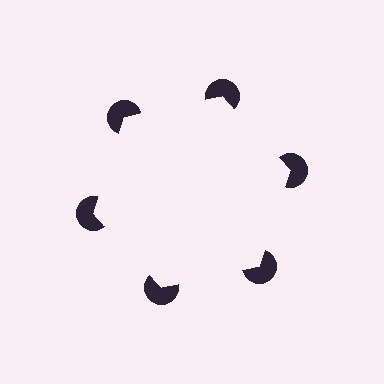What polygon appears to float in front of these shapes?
An illusory hexagon — its edges are inferred from the aligned wedge cuts in the pac-man discs, not physically drawn.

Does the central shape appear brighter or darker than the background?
It typically appears slightly brighter than the background, even though no actual brightness change is drawn.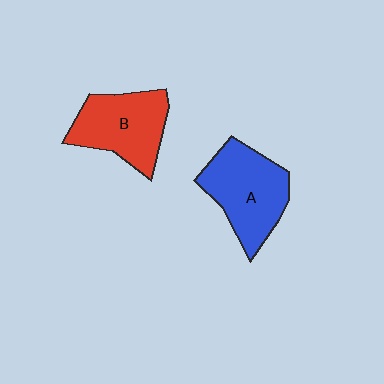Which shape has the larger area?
Shape A (blue).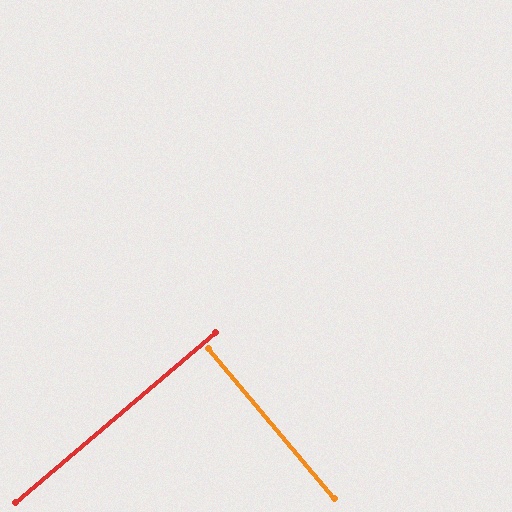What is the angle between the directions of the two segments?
Approximately 90 degrees.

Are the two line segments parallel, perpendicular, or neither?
Perpendicular — they meet at approximately 90°.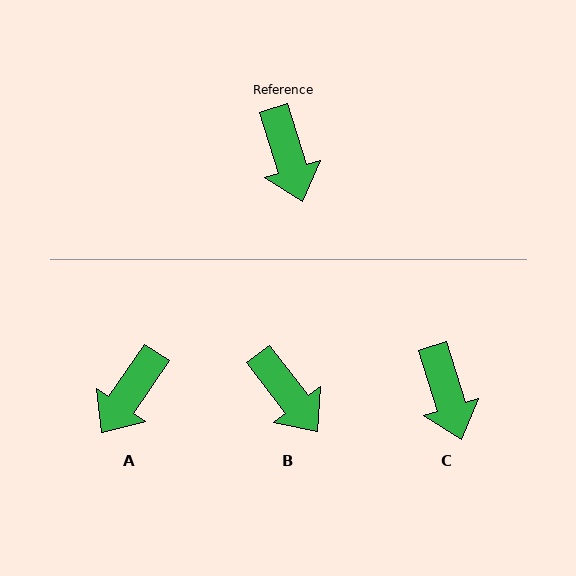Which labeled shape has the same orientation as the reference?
C.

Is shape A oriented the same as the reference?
No, it is off by about 52 degrees.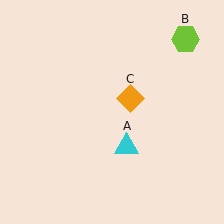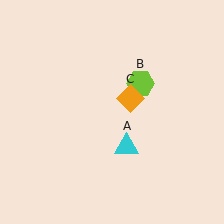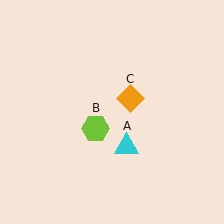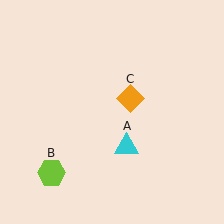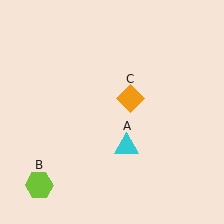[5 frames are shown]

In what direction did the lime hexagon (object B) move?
The lime hexagon (object B) moved down and to the left.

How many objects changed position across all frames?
1 object changed position: lime hexagon (object B).